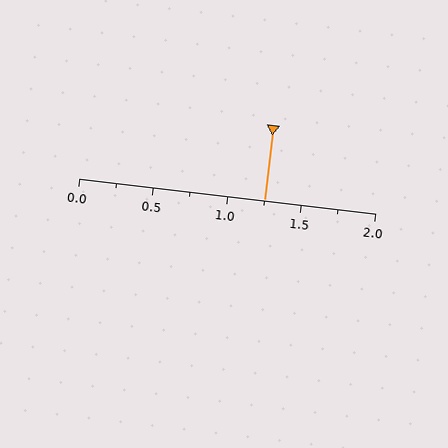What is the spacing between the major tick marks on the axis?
The major ticks are spaced 0.5 apart.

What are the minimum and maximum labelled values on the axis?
The axis runs from 0.0 to 2.0.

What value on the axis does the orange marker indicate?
The marker indicates approximately 1.25.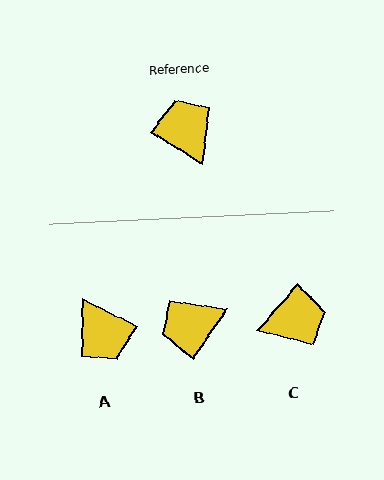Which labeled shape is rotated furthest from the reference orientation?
A, about 174 degrees away.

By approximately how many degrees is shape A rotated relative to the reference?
Approximately 174 degrees clockwise.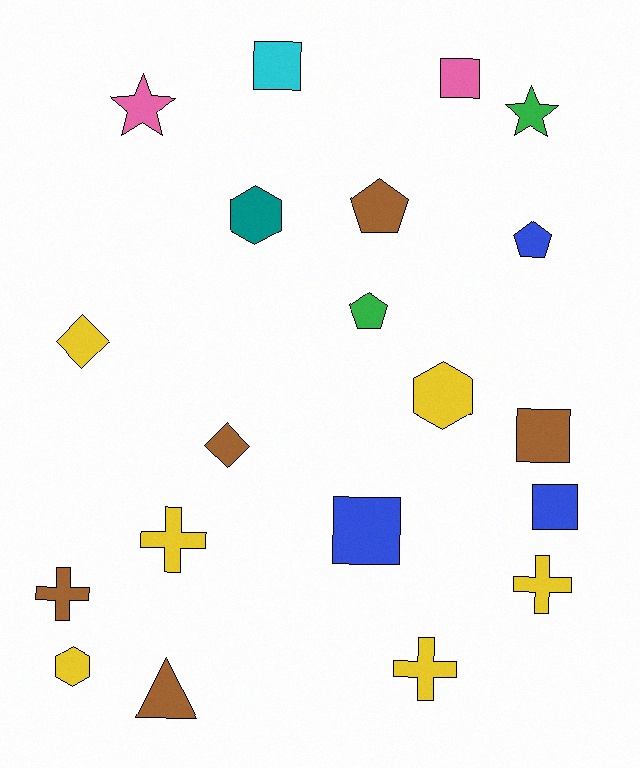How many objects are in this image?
There are 20 objects.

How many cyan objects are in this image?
There is 1 cyan object.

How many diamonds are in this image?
There are 2 diamonds.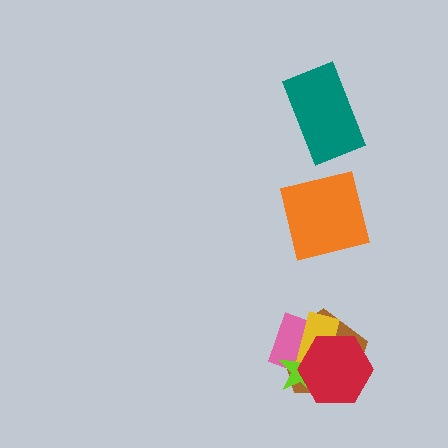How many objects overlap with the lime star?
4 objects overlap with the lime star.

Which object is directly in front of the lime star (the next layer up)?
The yellow rectangle is directly in front of the lime star.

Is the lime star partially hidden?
Yes, it is partially covered by another shape.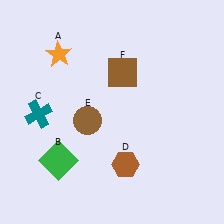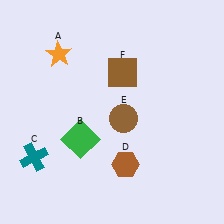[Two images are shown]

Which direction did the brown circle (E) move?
The brown circle (E) moved right.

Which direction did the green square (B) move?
The green square (B) moved right.